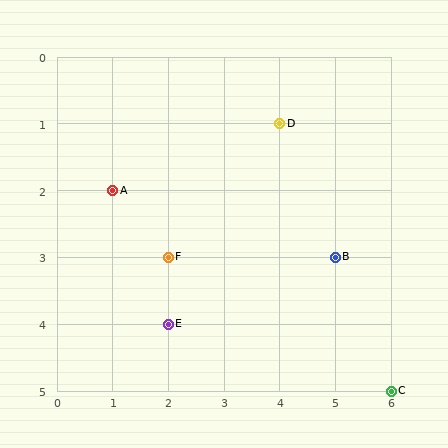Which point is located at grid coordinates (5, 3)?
Point B is at (5, 3).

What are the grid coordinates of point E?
Point E is at grid coordinates (2, 4).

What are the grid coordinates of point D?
Point D is at grid coordinates (4, 1).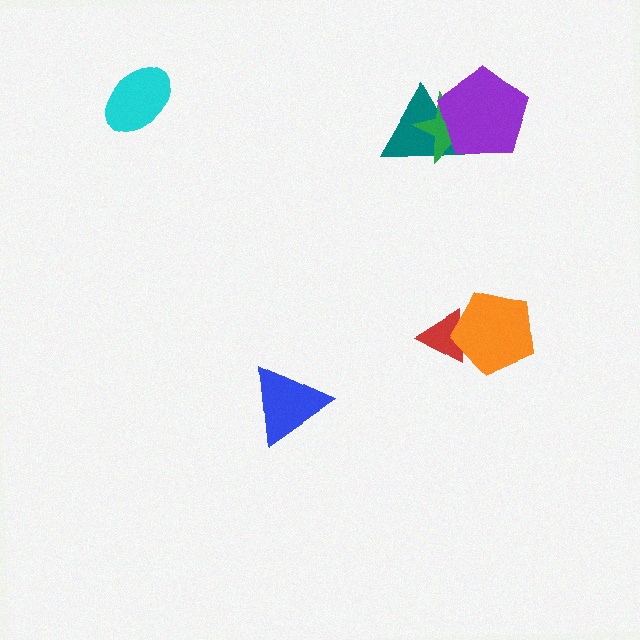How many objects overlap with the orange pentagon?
1 object overlaps with the orange pentagon.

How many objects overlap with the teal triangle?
2 objects overlap with the teal triangle.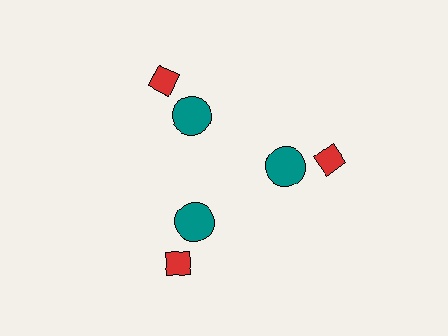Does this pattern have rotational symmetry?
Yes, this pattern has 3-fold rotational symmetry. It looks the same after rotating 120 degrees around the center.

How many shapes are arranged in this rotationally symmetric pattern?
There are 6 shapes, arranged in 3 groups of 2.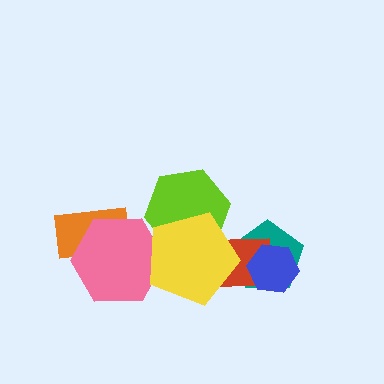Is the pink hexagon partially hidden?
Yes, it is partially covered by another shape.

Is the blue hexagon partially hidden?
No, no other shape covers it.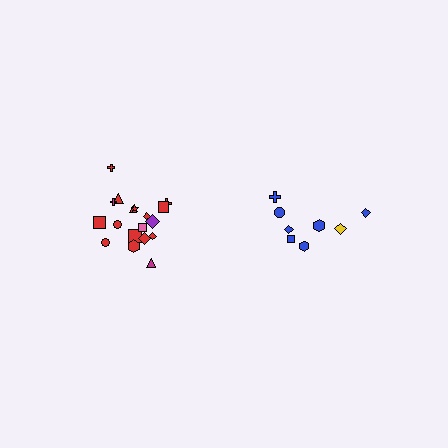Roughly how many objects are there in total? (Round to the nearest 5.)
Roughly 25 objects in total.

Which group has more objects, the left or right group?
The left group.